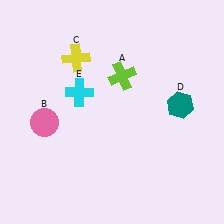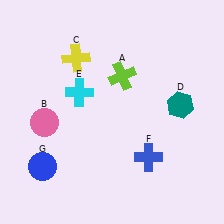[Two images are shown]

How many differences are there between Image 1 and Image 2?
There are 2 differences between the two images.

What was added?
A blue cross (F), a blue circle (G) were added in Image 2.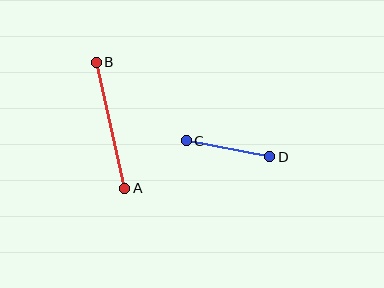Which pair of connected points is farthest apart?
Points A and B are farthest apart.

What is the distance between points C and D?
The distance is approximately 85 pixels.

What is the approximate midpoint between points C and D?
The midpoint is at approximately (228, 149) pixels.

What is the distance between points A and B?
The distance is approximately 129 pixels.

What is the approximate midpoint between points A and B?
The midpoint is at approximately (110, 125) pixels.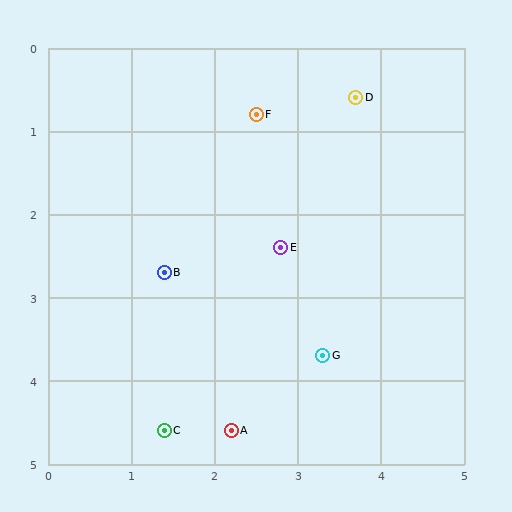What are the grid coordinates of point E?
Point E is at approximately (2.8, 2.4).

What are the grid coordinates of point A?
Point A is at approximately (2.2, 4.6).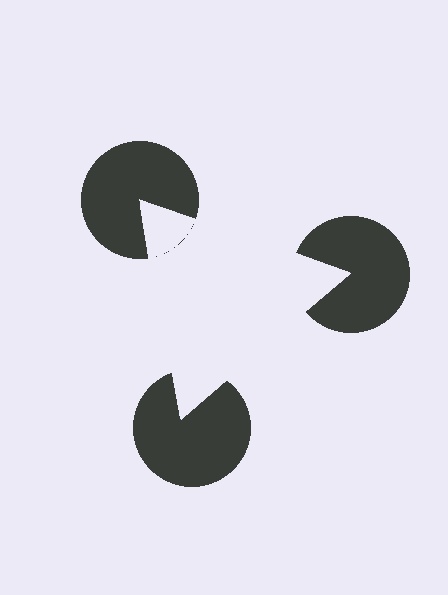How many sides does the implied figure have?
3 sides.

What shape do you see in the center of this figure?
An illusory triangle — its edges are inferred from the aligned wedge cuts in the pac-man discs, not physically drawn.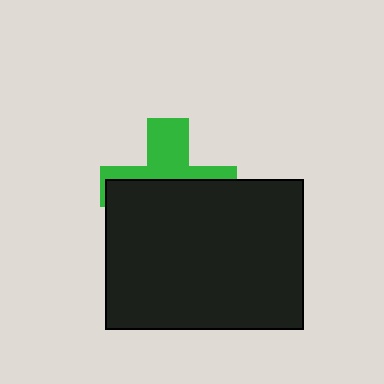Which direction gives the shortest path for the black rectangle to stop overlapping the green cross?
Moving down gives the shortest separation.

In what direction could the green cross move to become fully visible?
The green cross could move up. That would shift it out from behind the black rectangle entirely.